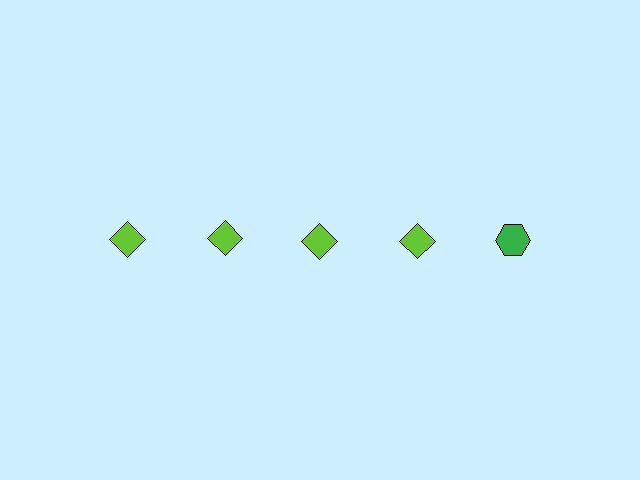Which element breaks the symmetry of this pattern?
The green hexagon in the top row, rightmost column breaks the symmetry. All other shapes are lime diamonds.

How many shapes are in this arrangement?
There are 5 shapes arranged in a grid pattern.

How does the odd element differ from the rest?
It differs in both color (green instead of lime) and shape (hexagon instead of diamond).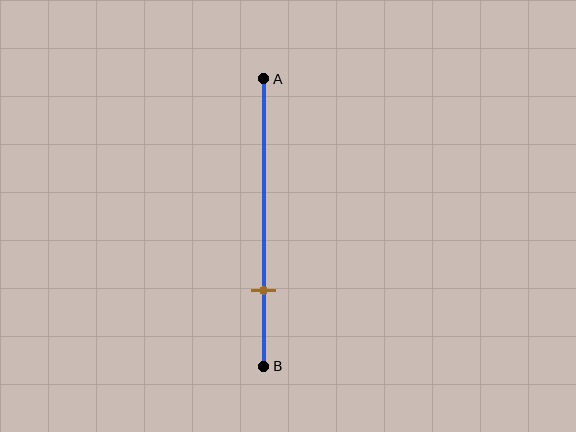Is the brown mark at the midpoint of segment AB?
No, the mark is at about 75% from A, not at the 50% midpoint.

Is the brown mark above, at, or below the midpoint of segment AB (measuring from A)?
The brown mark is below the midpoint of segment AB.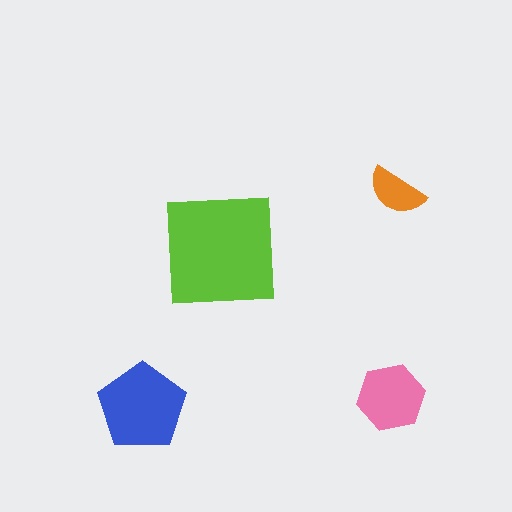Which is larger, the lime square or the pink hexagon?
The lime square.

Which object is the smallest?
The orange semicircle.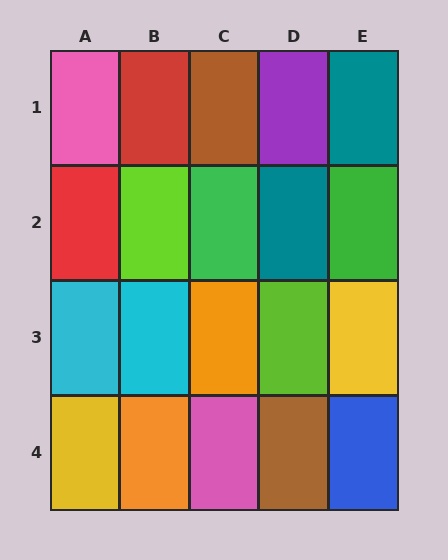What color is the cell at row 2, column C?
Green.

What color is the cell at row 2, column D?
Teal.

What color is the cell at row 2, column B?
Lime.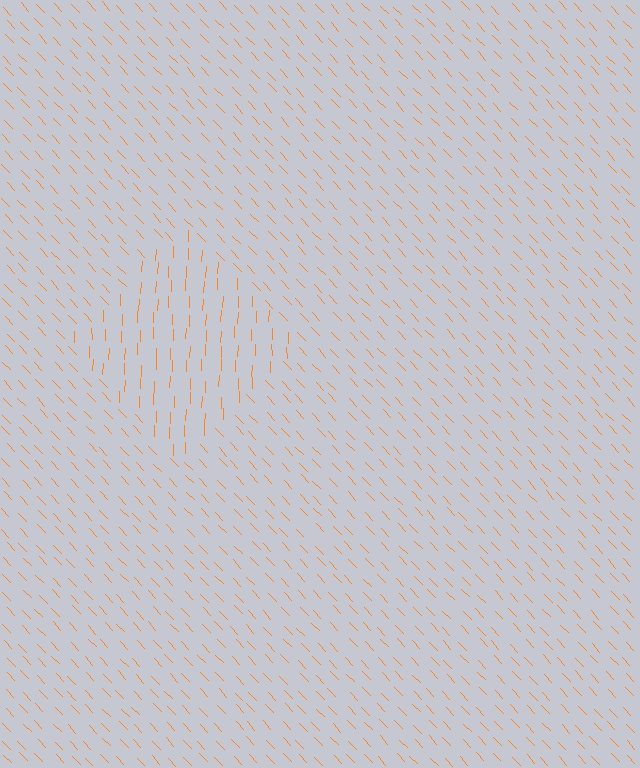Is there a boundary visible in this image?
Yes, there is a texture boundary formed by a change in line orientation.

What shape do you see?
I see a diamond.